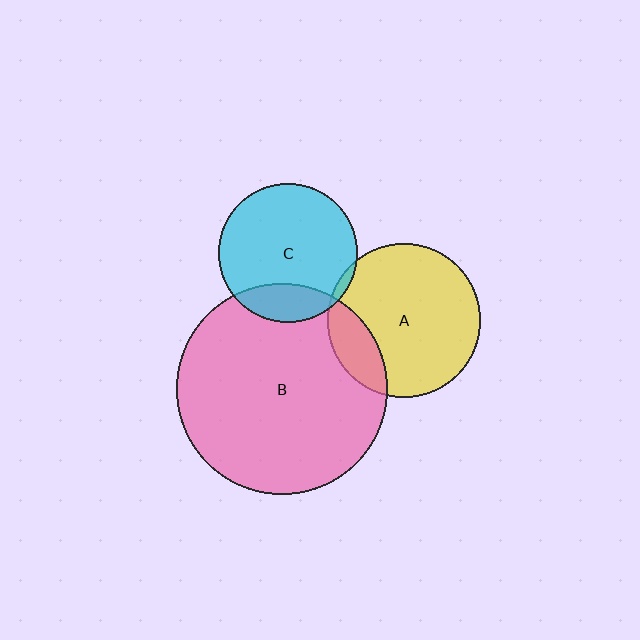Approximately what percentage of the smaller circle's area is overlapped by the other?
Approximately 5%.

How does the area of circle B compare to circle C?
Approximately 2.3 times.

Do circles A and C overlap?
Yes.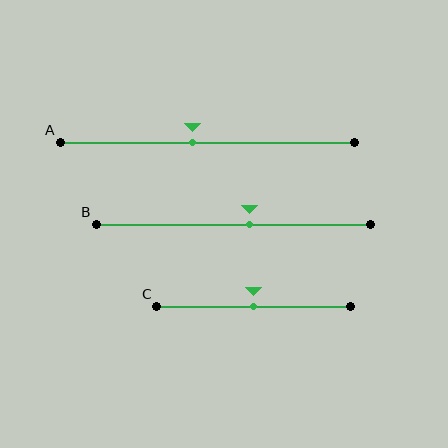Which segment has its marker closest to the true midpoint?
Segment C has its marker closest to the true midpoint.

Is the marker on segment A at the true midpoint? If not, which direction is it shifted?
No, the marker on segment A is shifted to the left by about 5% of the segment length.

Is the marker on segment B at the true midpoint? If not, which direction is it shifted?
No, the marker on segment B is shifted to the right by about 6% of the segment length.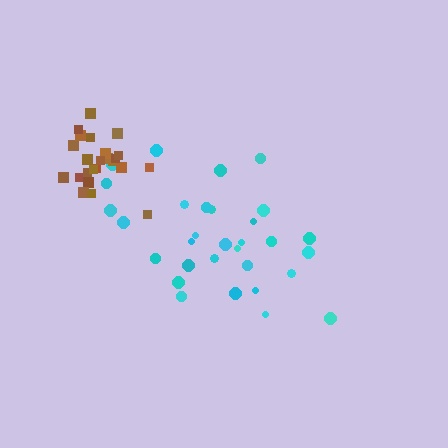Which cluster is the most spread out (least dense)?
Cyan.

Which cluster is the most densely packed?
Brown.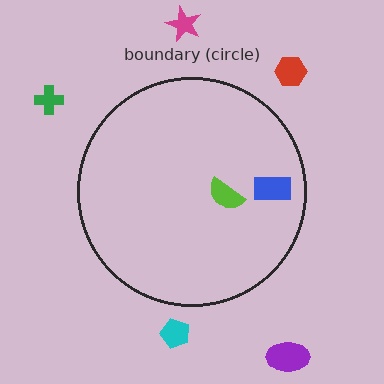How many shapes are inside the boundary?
2 inside, 5 outside.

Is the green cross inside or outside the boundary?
Outside.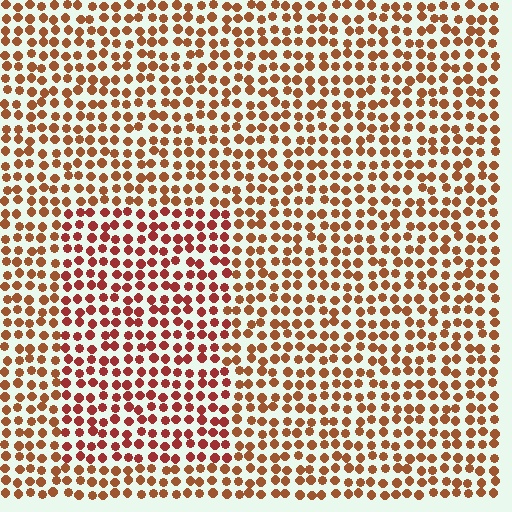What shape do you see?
I see a rectangle.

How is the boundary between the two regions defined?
The boundary is defined purely by a slight shift in hue (about 22 degrees). Spacing, size, and orientation are identical on both sides.